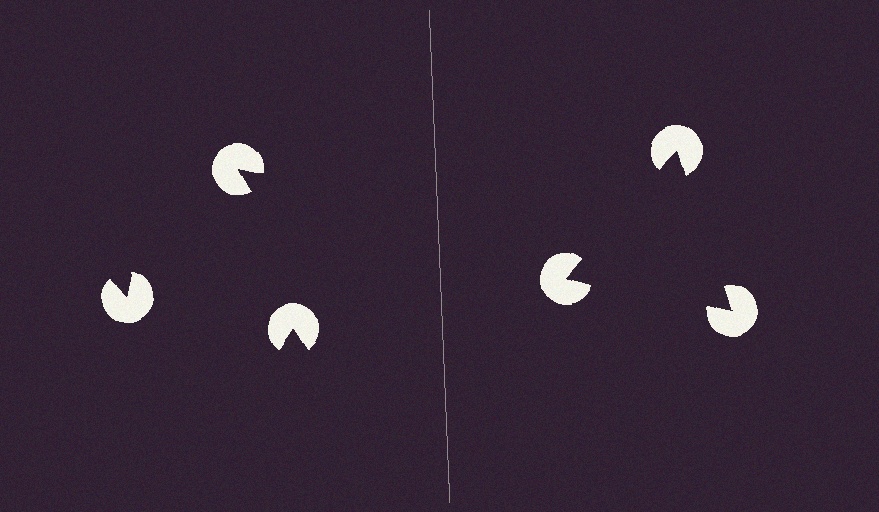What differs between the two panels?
The pac-man discs are positioned identically on both sides; only the wedge orientations differ. On the right they align to a triangle; on the left they are misaligned.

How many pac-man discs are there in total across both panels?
6 — 3 on each side.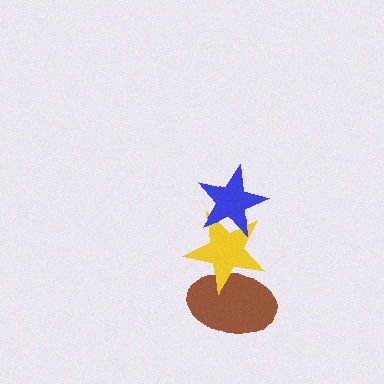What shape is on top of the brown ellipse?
The yellow star is on top of the brown ellipse.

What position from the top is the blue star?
The blue star is 1st from the top.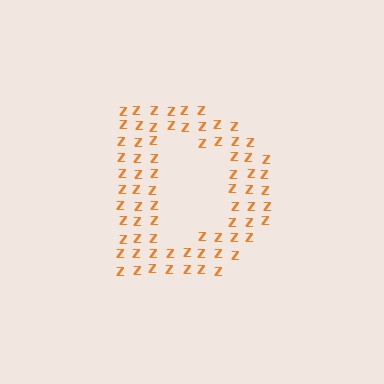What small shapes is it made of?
It is made of small letter Z's.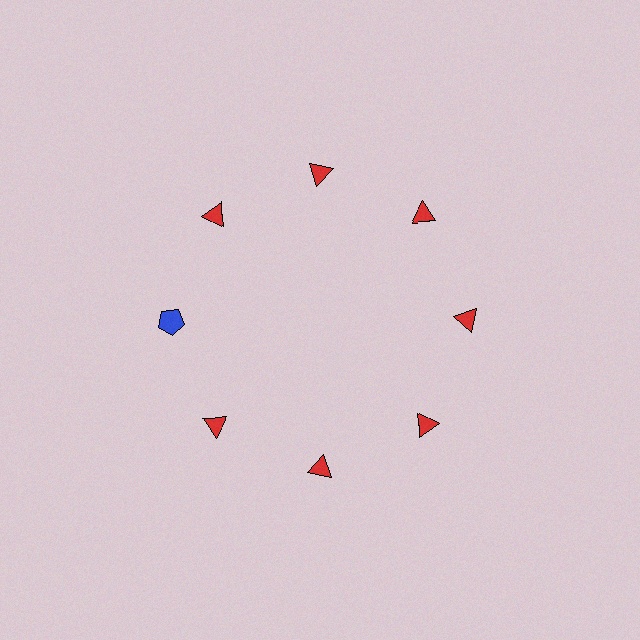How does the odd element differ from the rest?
It differs in both color (blue instead of red) and shape (pentagon instead of triangle).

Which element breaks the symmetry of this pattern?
The blue pentagon at roughly the 9 o'clock position breaks the symmetry. All other shapes are red triangles.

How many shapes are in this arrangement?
There are 8 shapes arranged in a ring pattern.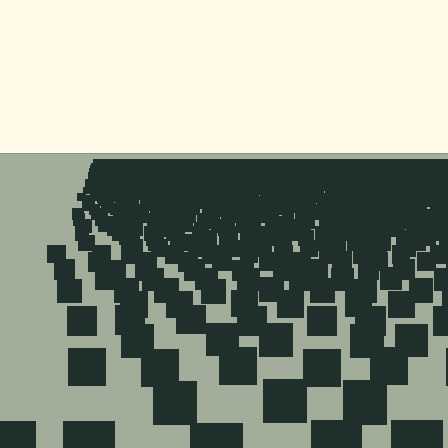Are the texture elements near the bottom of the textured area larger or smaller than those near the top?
Larger. Near the bottom, elements are closer to the viewer and appear at a bigger on-screen size.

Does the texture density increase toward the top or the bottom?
Density increases toward the top.